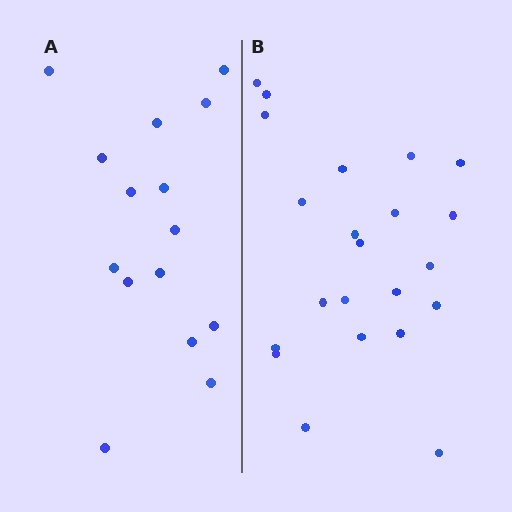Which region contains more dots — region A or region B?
Region B (the right region) has more dots.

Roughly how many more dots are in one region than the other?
Region B has roughly 8 or so more dots than region A.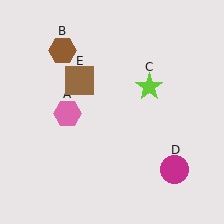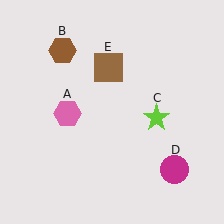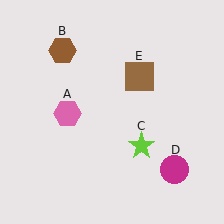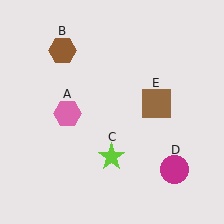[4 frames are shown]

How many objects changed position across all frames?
2 objects changed position: lime star (object C), brown square (object E).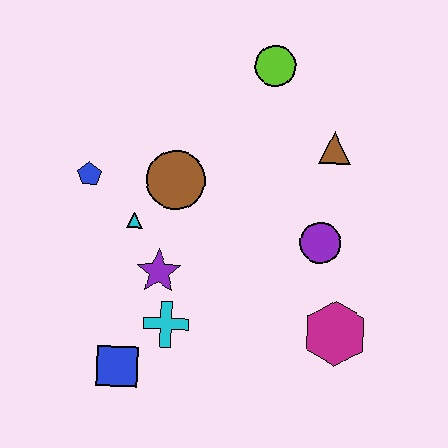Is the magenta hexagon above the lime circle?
No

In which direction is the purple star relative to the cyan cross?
The purple star is above the cyan cross.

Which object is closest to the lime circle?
The brown triangle is closest to the lime circle.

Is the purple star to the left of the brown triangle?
Yes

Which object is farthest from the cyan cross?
The lime circle is farthest from the cyan cross.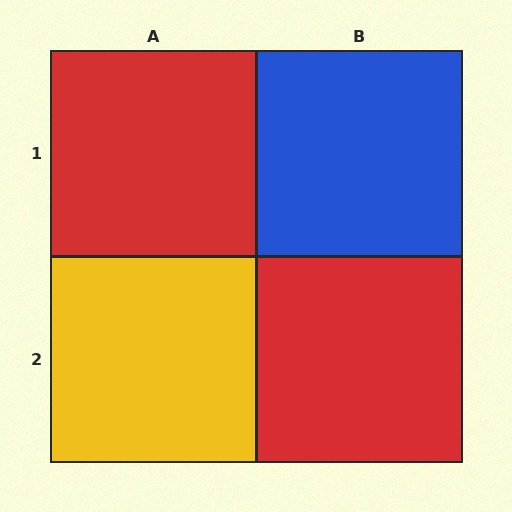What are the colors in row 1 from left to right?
Red, blue.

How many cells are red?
2 cells are red.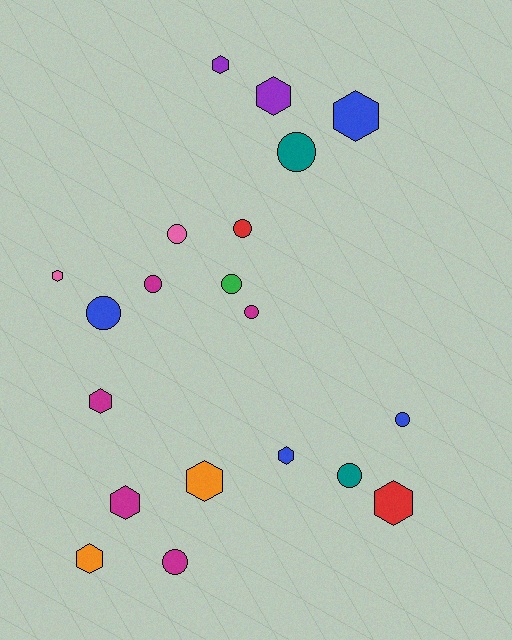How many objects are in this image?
There are 20 objects.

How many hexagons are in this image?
There are 10 hexagons.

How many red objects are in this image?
There are 2 red objects.